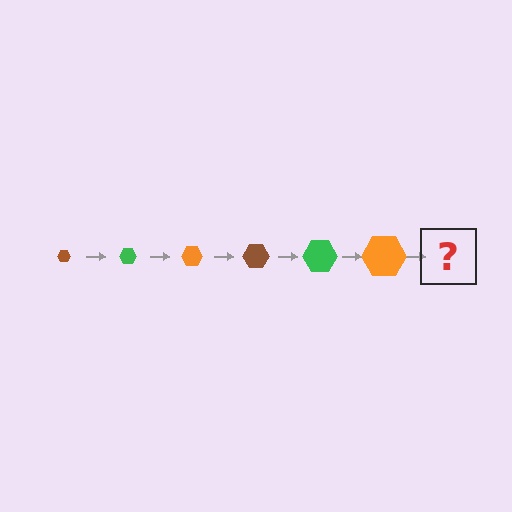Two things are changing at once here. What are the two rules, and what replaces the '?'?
The two rules are that the hexagon grows larger each step and the color cycles through brown, green, and orange. The '?' should be a brown hexagon, larger than the previous one.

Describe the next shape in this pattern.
It should be a brown hexagon, larger than the previous one.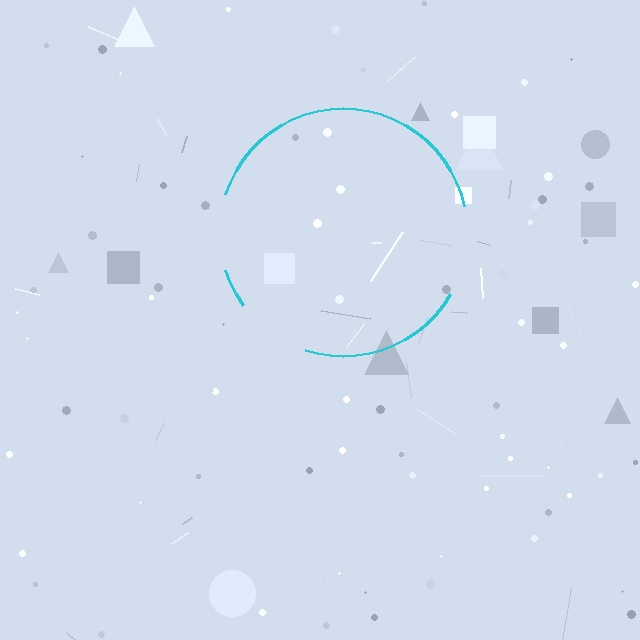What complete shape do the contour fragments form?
The contour fragments form a circle.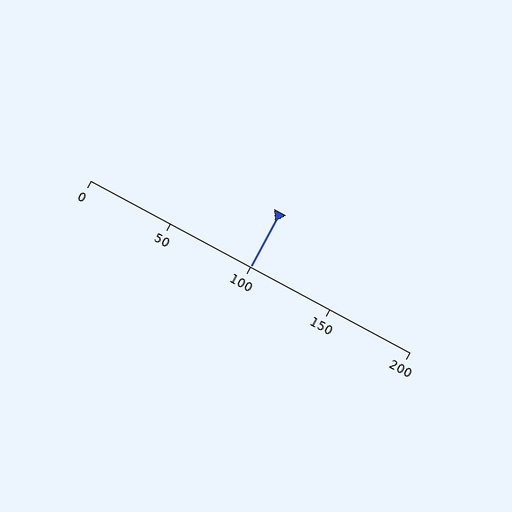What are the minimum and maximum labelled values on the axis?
The axis runs from 0 to 200.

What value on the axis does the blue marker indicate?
The marker indicates approximately 100.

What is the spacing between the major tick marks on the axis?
The major ticks are spaced 50 apart.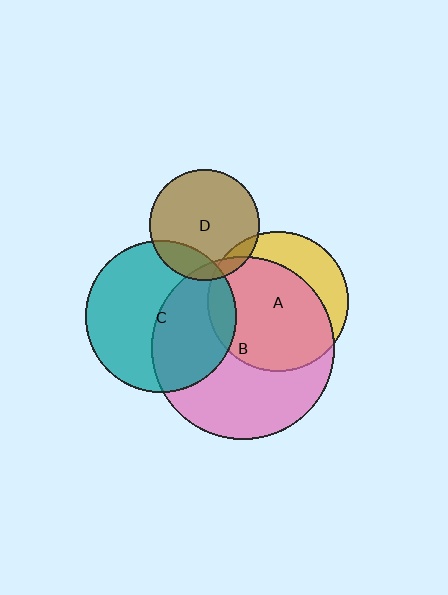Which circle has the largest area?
Circle B (pink).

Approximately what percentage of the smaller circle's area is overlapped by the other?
Approximately 10%.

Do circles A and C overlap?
Yes.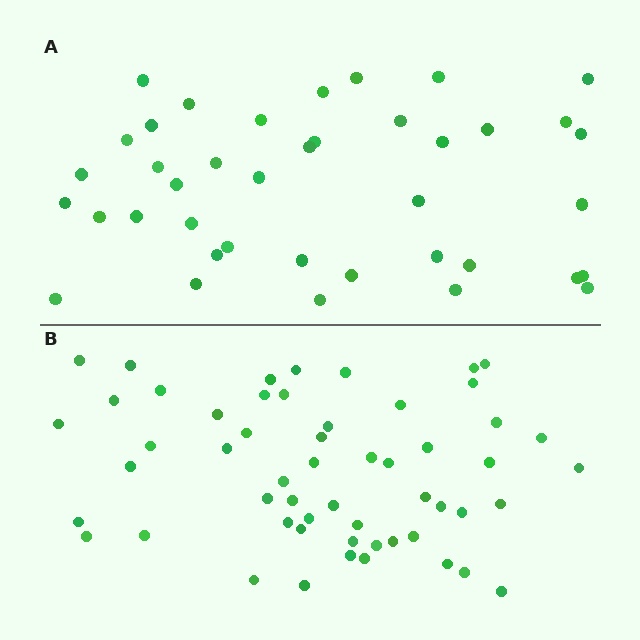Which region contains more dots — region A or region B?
Region B (the bottom region) has more dots.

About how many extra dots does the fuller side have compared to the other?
Region B has approximately 15 more dots than region A.